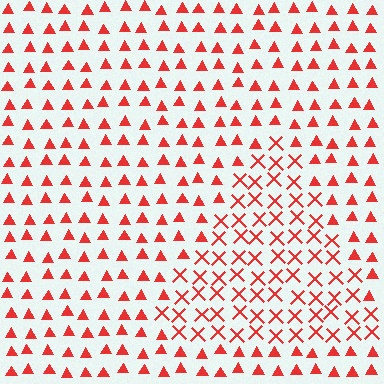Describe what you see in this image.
The image is filled with small red elements arranged in a uniform grid. A triangle-shaped region contains X marks, while the surrounding area contains triangles. The boundary is defined purely by the change in element shape.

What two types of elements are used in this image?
The image uses X marks inside the triangle region and triangles outside it.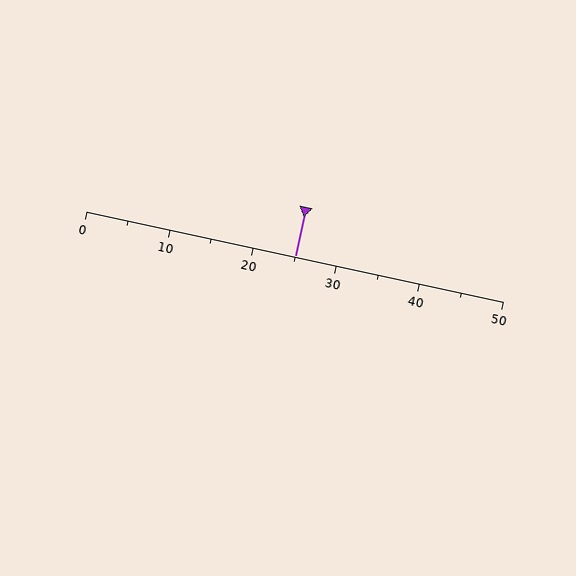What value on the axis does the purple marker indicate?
The marker indicates approximately 25.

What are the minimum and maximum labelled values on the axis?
The axis runs from 0 to 50.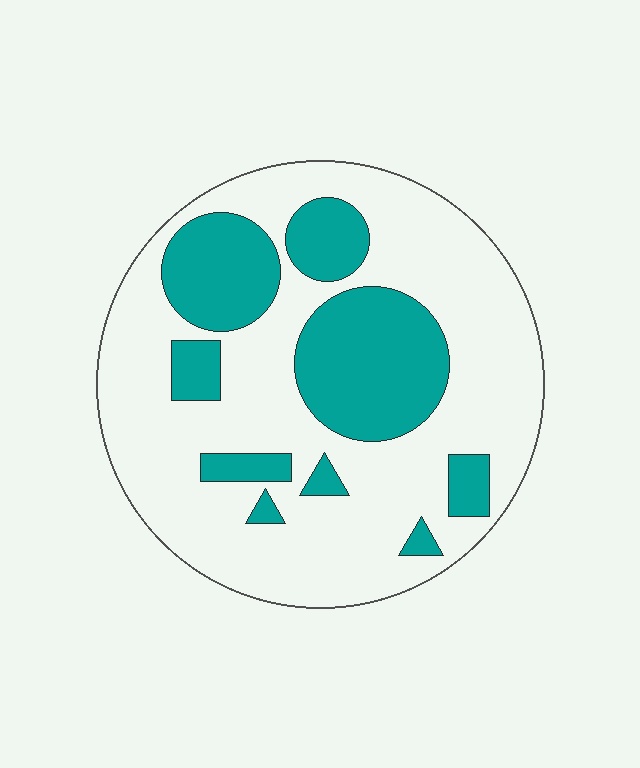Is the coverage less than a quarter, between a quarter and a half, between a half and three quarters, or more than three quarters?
Between a quarter and a half.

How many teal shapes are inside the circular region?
9.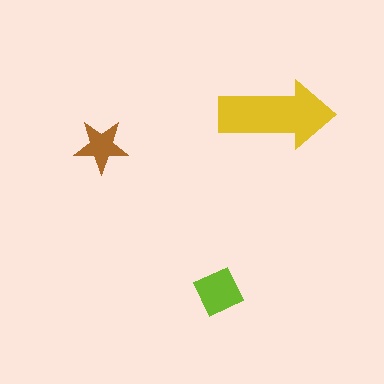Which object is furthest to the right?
The yellow arrow is rightmost.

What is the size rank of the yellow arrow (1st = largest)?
1st.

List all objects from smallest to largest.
The brown star, the lime diamond, the yellow arrow.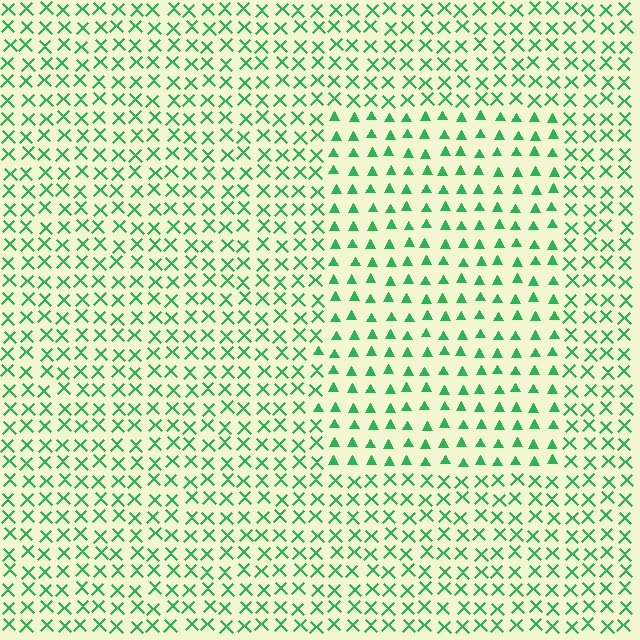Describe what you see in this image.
The image is filled with small green elements arranged in a uniform grid. A rectangle-shaped region contains triangles, while the surrounding area contains X marks. The boundary is defined purely by the change in element shape.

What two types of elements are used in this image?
The image uses triangles inside the rectangle region and X marks outside it.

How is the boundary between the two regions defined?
The boundary is defined by a change in element shape: triangles inside vs. X marks outside. All elements share the same color and spacing.